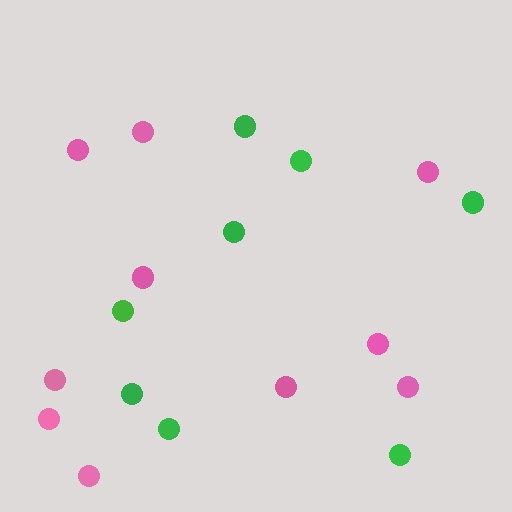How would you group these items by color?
There are 2 groups: one group of green circles (8) and one group of pink circles (10).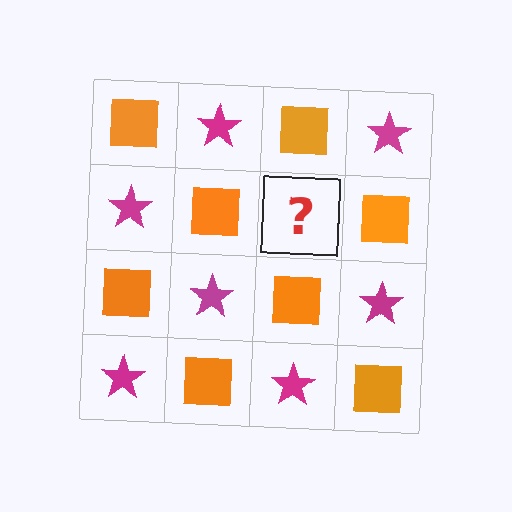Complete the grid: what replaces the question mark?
The question mark should be replaced with a magenta star.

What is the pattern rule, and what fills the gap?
The rule is that it alternates orange square and magenta star in a checkerboard pattern. The gap should be filled with a magenta star.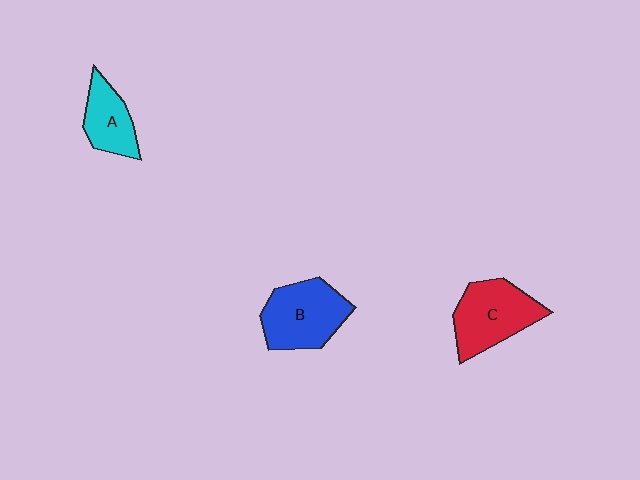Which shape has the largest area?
Shape B (blue).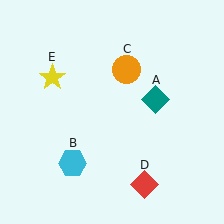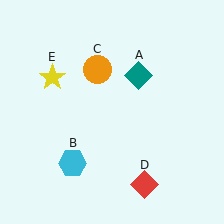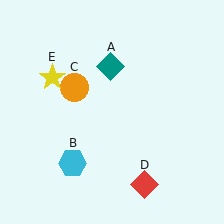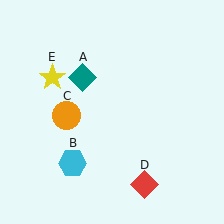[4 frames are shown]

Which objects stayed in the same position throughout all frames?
Cyan hexagon (object B) and red diamond (object D) and yellow star (object E) remained stationary.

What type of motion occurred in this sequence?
The teal diamond (object A), orange circle (object C) rotated counterclockwise around the center of the scene.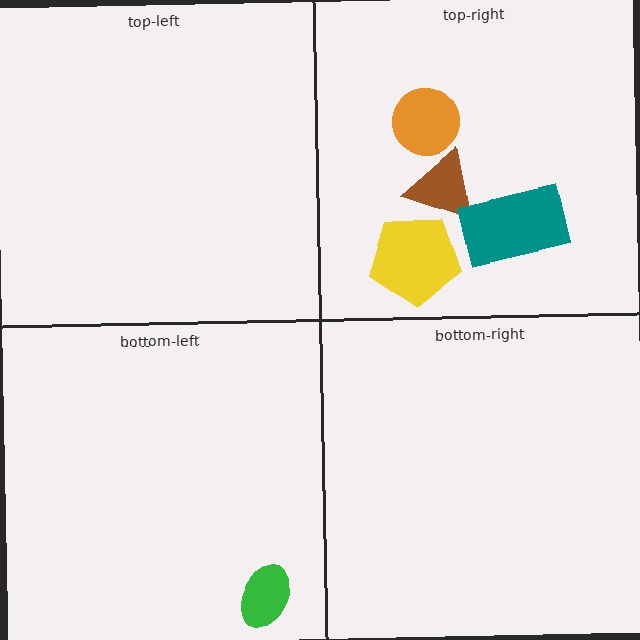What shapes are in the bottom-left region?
The green ellipse.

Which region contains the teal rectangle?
The top-right region.